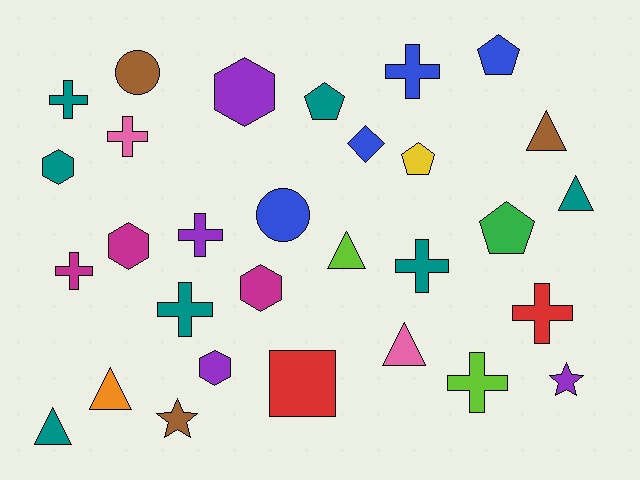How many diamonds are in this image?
There is 1 diamond.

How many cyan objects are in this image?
There are no cyan objects.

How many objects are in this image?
There are 30 objects.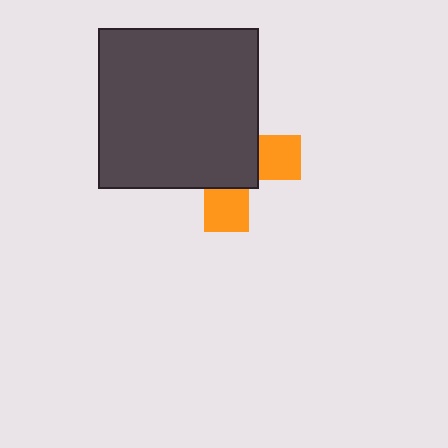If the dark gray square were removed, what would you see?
You would see the complete orange cross.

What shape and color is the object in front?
The object in front is a dark gray square.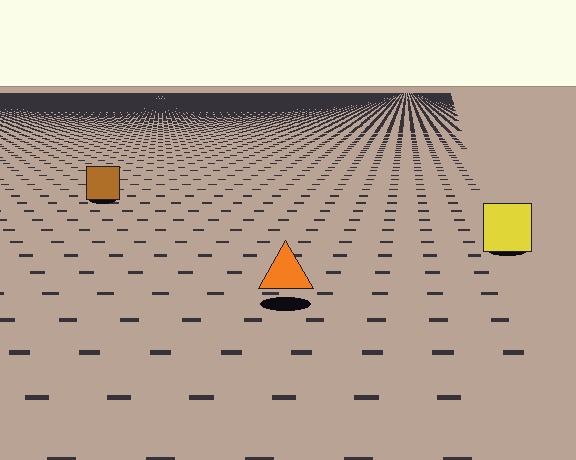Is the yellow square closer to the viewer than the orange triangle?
No. The orange triangle is closer — you can tell from the texture gradient: the ground texture is coarser near it.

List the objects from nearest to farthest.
From nearest to farthest: the orange triangle, the yellow square, the brown square.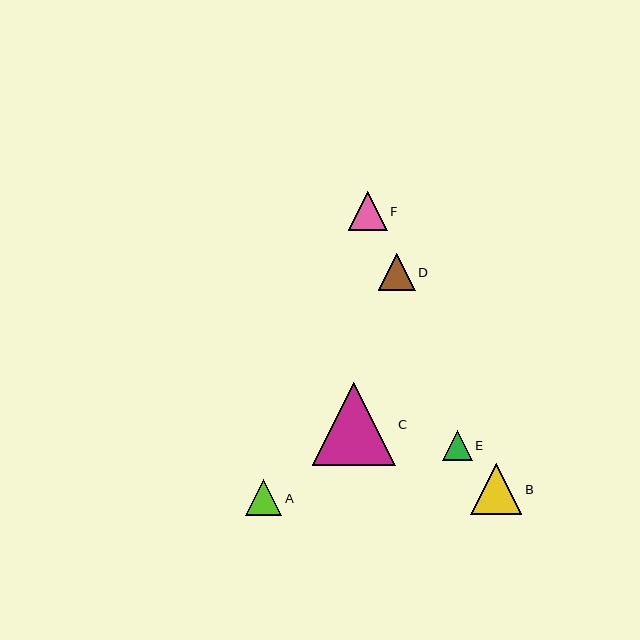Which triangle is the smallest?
Triangle E is the smallest with a size of approximately 30 pixels.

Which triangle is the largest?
Triangle C is the largest with a size of approximately 83 pixels.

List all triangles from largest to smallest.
From largest to smallest: C, B, F, D, A, E.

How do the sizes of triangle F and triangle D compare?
Triangle F and triangle D are approximately the same size.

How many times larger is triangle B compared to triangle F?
Triangle B is approximately 1.3 times the size of triangle F.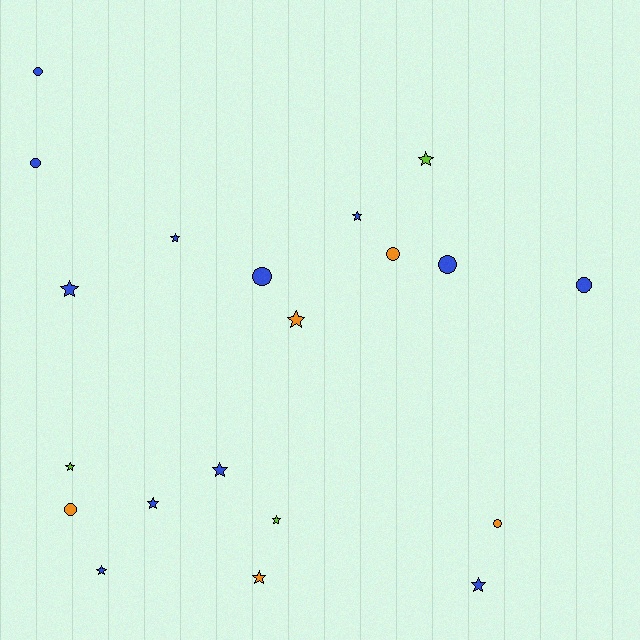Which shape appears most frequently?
Star, with 12 objects.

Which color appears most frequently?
Blue, with 12 objects.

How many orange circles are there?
There are 3 orange circles.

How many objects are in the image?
There are 20 objects.